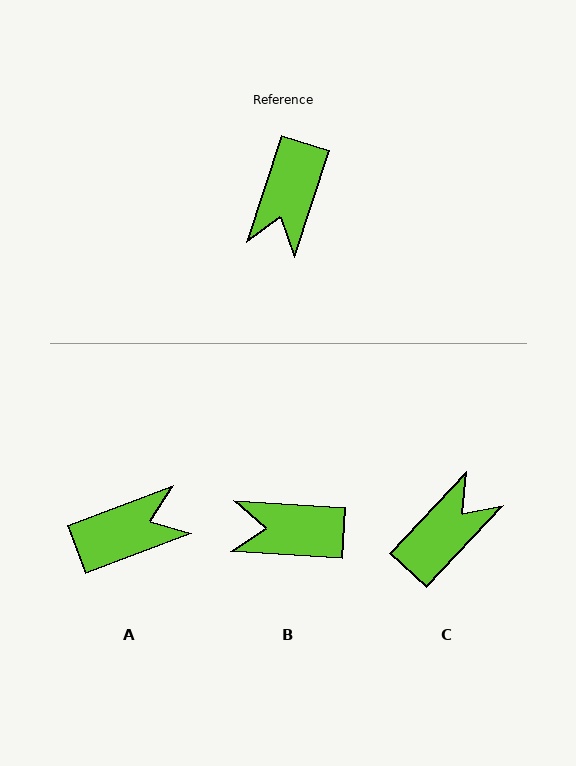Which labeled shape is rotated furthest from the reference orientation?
C, about 155 degrees away.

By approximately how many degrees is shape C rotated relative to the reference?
Approximately 155 degrees counter-clockwise.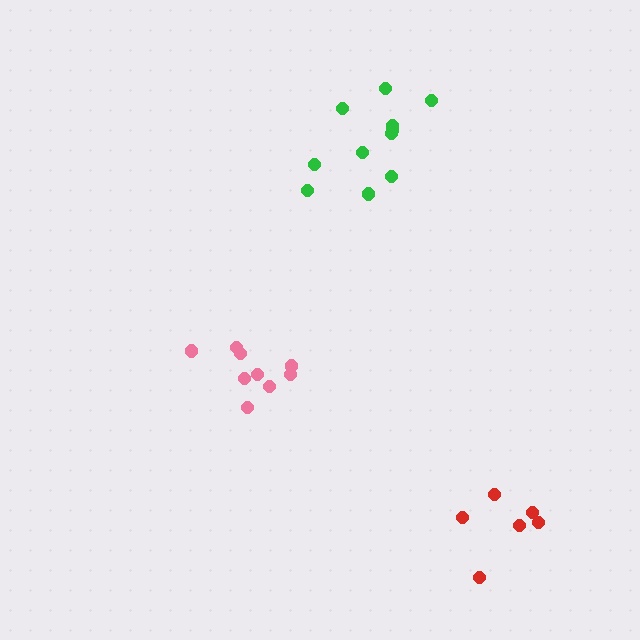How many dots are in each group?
Group 1: 11 dots, Group 2: 9 dots, Group 3: 6 dots (26 total).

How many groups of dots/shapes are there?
There are 3 groups.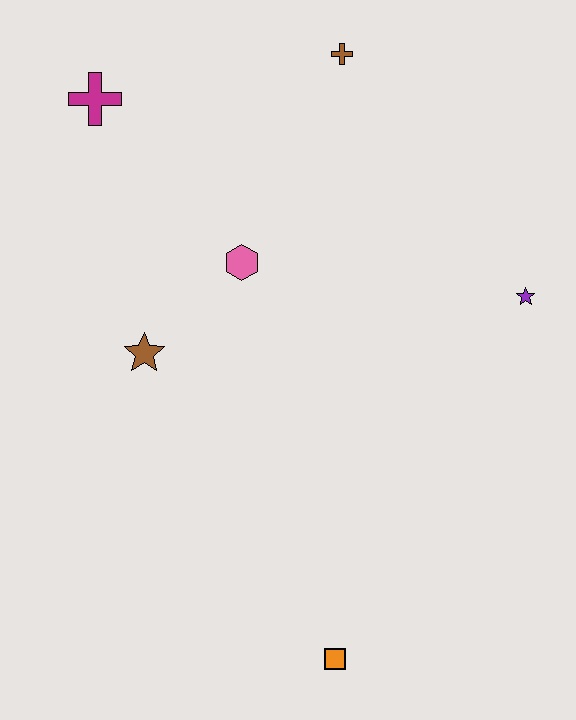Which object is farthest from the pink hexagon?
The orange square is farthest from the pink hexagon.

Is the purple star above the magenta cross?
No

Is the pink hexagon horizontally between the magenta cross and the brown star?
No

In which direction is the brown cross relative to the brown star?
The brown cross is above the brown star.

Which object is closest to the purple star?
The pink hexagon is closest to the purple star.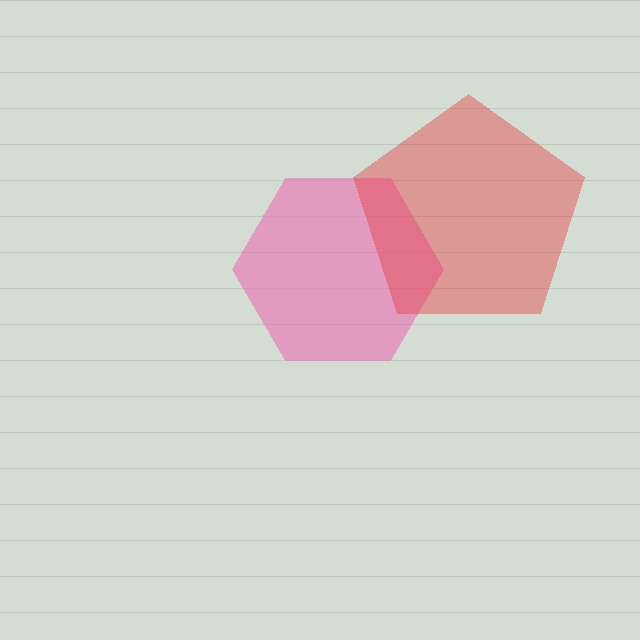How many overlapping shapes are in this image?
There are 2 overlapping shapes in the image.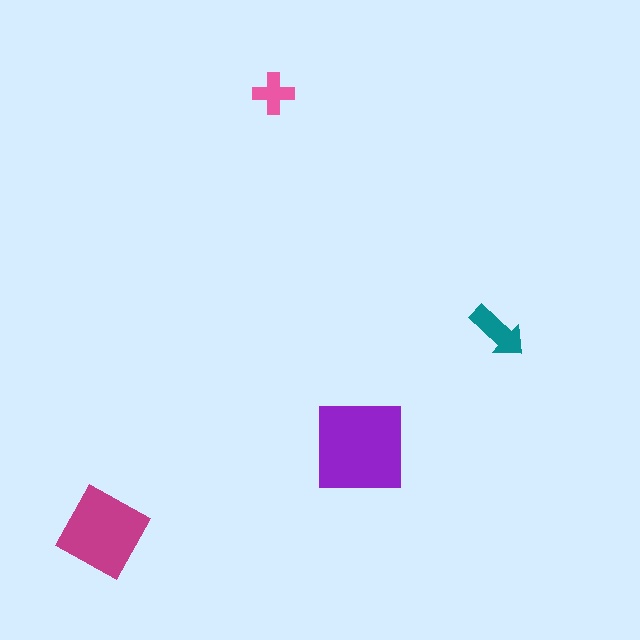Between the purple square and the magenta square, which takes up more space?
The purple square.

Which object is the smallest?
The pink cross.